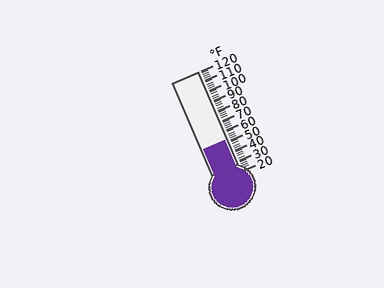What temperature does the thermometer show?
The thermometer shows approximately 52°F.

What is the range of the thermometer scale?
The thermometer scale ranges from 20°F to 120°F.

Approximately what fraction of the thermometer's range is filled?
The thermometer is filled to approximately 30% of its range.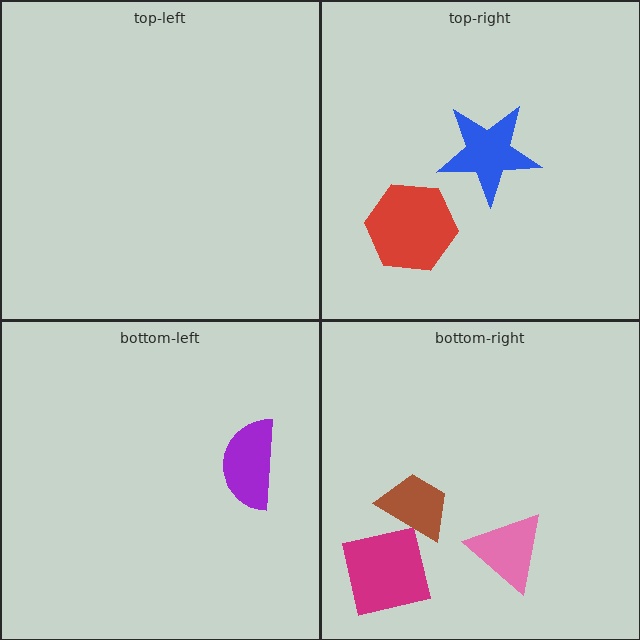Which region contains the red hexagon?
The top-right region.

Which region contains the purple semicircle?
The bottom-left region.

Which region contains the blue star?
The top-right region.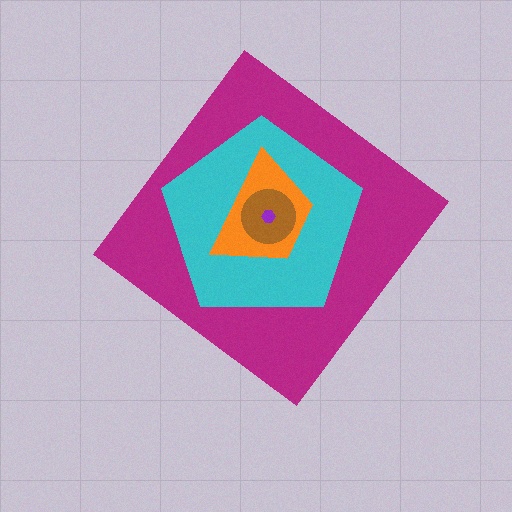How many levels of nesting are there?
5.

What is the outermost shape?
The magenta diamond.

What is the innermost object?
The purple hexagon.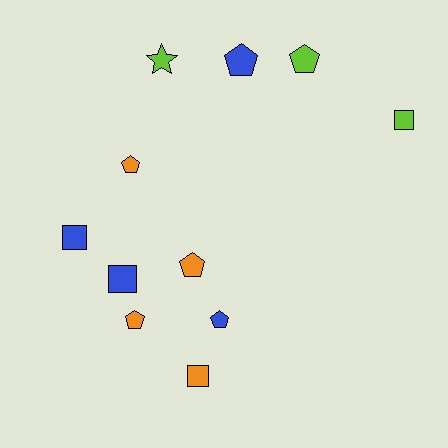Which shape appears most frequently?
Pentagon, with 6 objects.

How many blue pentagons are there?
There are 2 blue pentagons.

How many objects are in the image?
There are 11 objects.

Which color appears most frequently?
Orange, with 4 objects.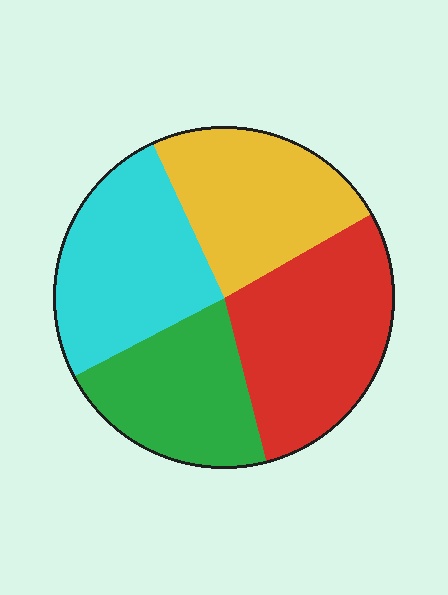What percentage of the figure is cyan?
Cyan takes up about one quarter (1/4) of the figure.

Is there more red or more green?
Red.